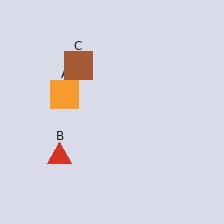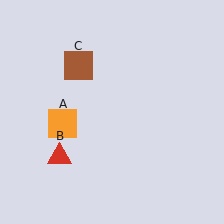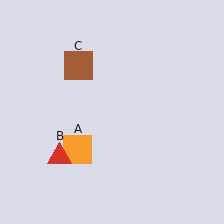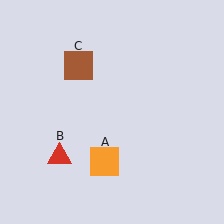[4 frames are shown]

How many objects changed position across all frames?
1 object changed position: orange square (object A).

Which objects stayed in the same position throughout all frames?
Red triangle (object B) and brown square (object C) remained stationary.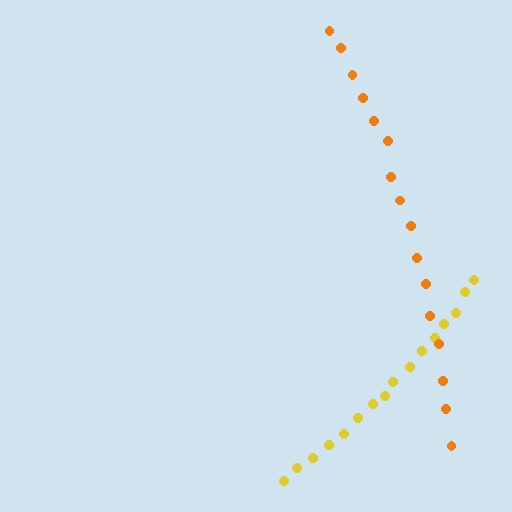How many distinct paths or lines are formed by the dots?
There are 2 distinct paths.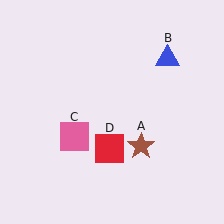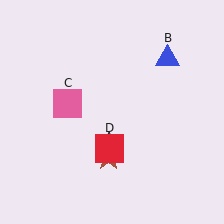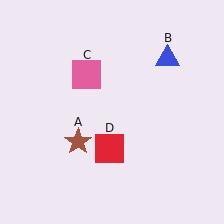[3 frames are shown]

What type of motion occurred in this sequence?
The brown star (object A), pink square (object C) rotated clockwise around the center of the scene.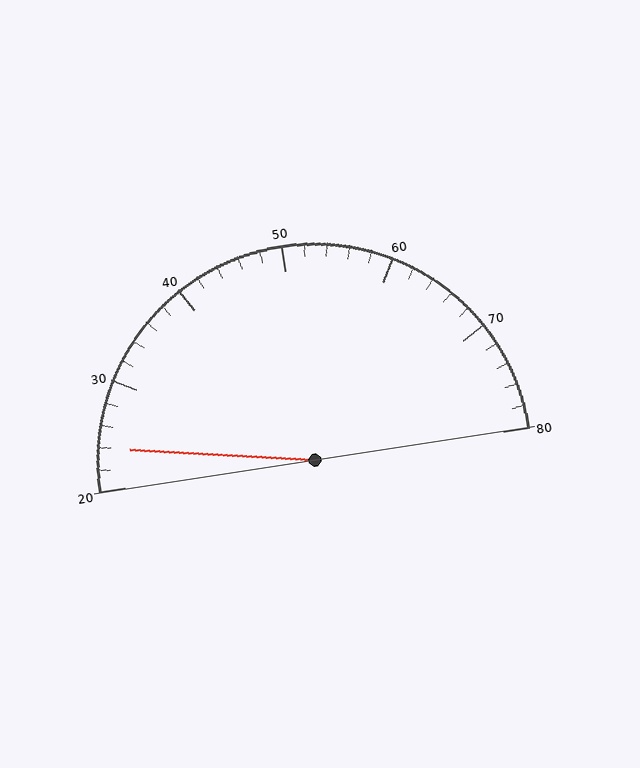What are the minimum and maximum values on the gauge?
The gauge ranges from 20 to 80.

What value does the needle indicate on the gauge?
The needle indicates approximately 24.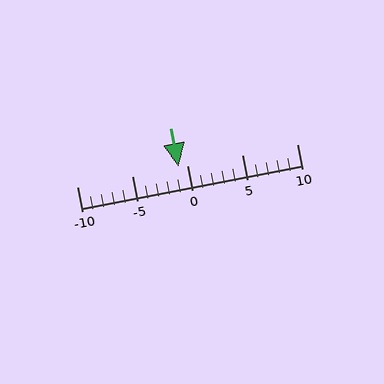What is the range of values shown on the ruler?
The ruler shows values from -10 to 10.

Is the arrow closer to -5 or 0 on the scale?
The arrow is closer to 0.